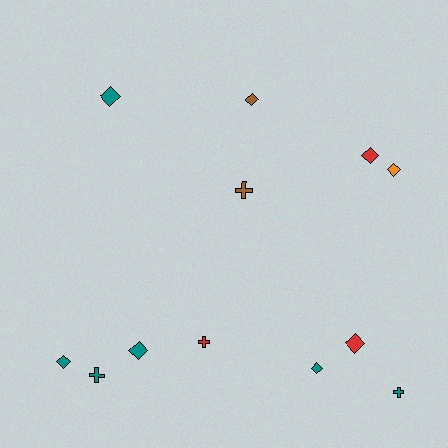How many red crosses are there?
There is 1 red cross.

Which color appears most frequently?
Teal, with 6 objects.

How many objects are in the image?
There are 12 objects.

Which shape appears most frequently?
Diamond, with 8 objects.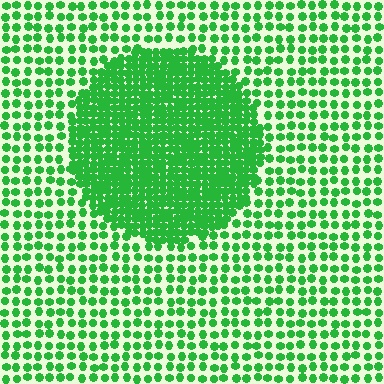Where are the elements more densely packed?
The elements are more densely packed inside the circle boundary.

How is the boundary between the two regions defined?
The boundary is defined by a change in element density (approximately 2.5x ratio). All elements are the same color, size, and shape.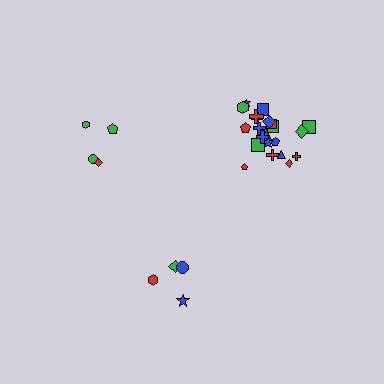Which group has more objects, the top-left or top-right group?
The top-right group.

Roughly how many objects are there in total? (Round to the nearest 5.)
Roughly 30 objects in total.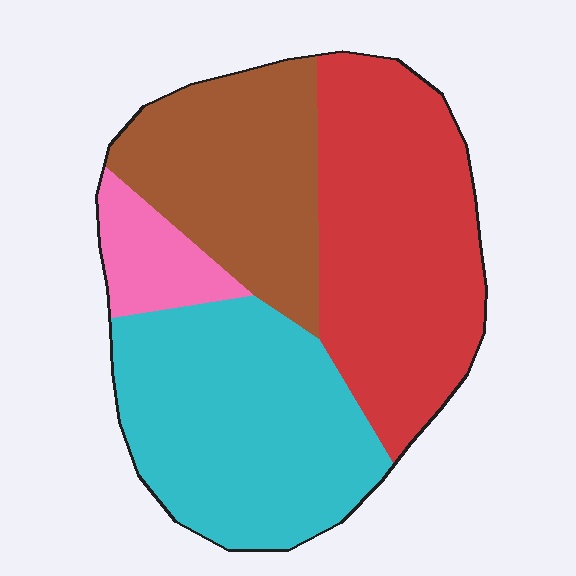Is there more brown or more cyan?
Cyan.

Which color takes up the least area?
Pink, at roughly 10%.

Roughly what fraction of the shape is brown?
Brown takes up about one quarter (1/4) of the shape.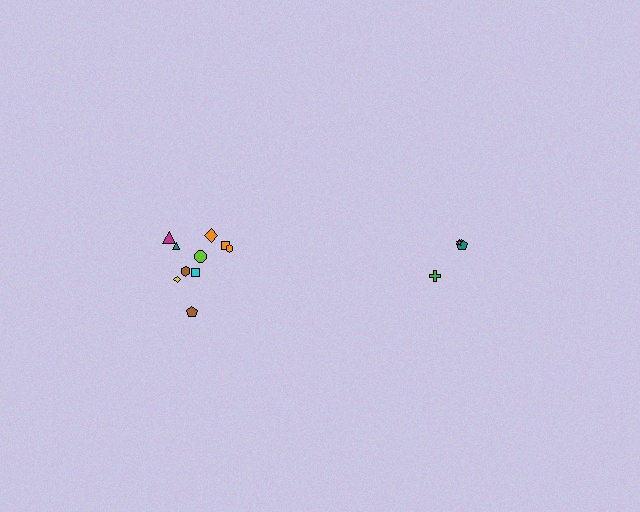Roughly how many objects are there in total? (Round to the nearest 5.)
Roughly 15 objects in total.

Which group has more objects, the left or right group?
The left group.